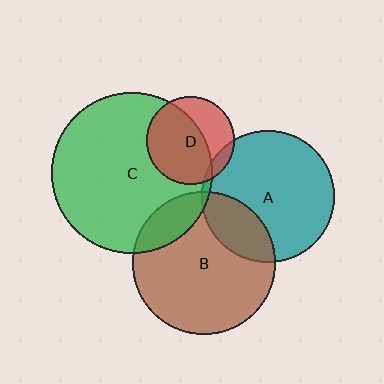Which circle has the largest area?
Circle C (green).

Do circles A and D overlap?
Yes.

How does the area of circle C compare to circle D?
Approximately 3.4 times.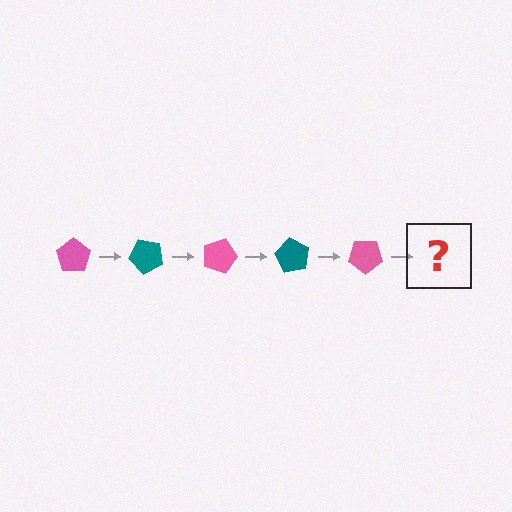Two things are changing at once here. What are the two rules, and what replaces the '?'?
The two rules are that it rotates 45 degrees each step and the color cycles through pink and teal. The '?' should be a teal pentagon, rotated 225 degrees from the start.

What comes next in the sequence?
The next element should be a teal pentagon, rotated 225 degrees from the start.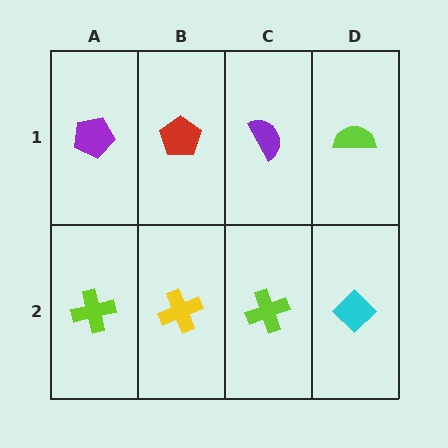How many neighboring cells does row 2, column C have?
3.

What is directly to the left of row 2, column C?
A yellow cross.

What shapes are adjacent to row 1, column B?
A yellow cross (row 2, column B), a purple pentagon (row 1, column A), a purple semicircle (row 1, column C).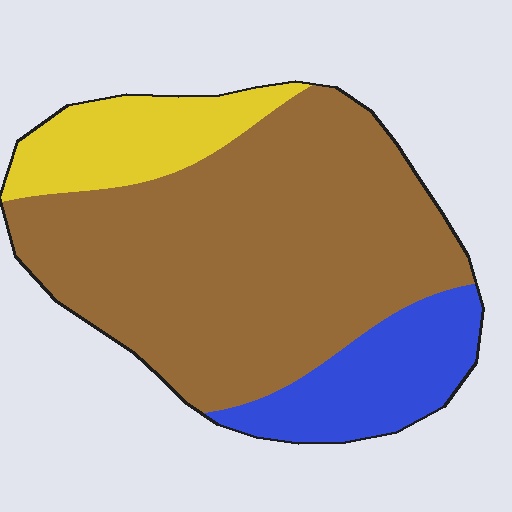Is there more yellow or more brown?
Brown.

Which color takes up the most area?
Brown, at roughly 70%.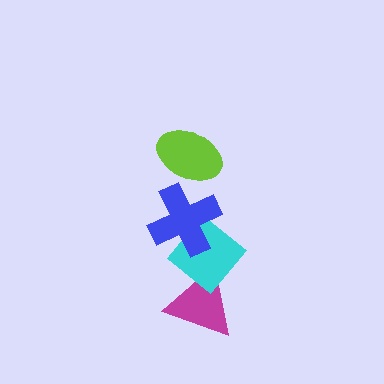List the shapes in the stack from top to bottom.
From top to bottom: the lime ellipse, the blue cross, the cyan diamond, the magenta triangle.